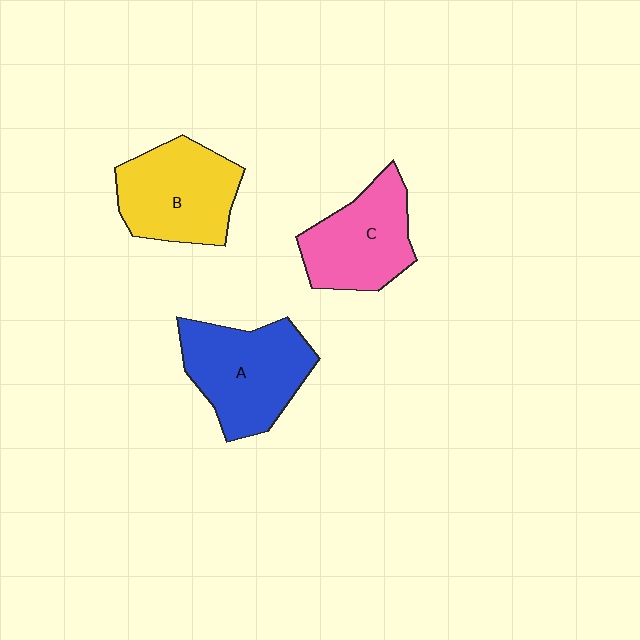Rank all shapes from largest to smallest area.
From largest to smallest: A (blue), B (yellow), C (pink).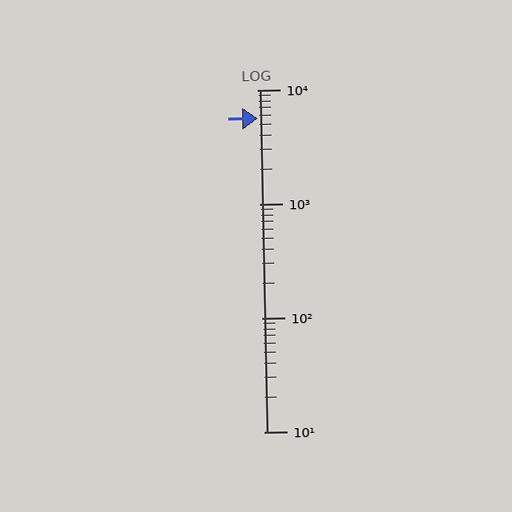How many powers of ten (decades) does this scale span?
The scale spans 3 decades, from 10 to 10000.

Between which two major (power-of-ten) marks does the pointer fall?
The pointer is between 1000 and 10000.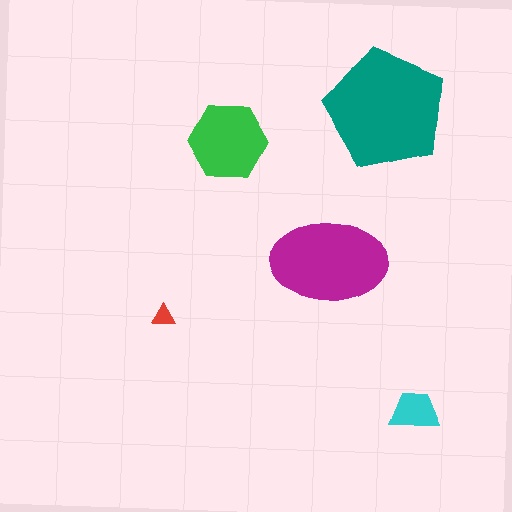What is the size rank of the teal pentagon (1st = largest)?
1st.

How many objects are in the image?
There are 5 objects in the image.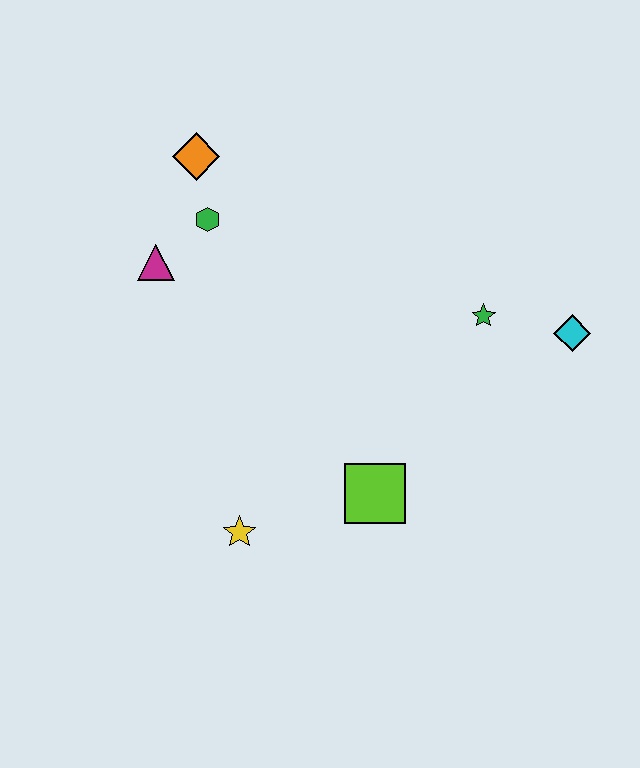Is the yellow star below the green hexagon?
Yes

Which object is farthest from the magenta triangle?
The cyan diamond is farthest from the magenta triangle.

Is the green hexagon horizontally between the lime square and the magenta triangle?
Yes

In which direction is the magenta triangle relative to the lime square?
The magenta triangle is above the lime square.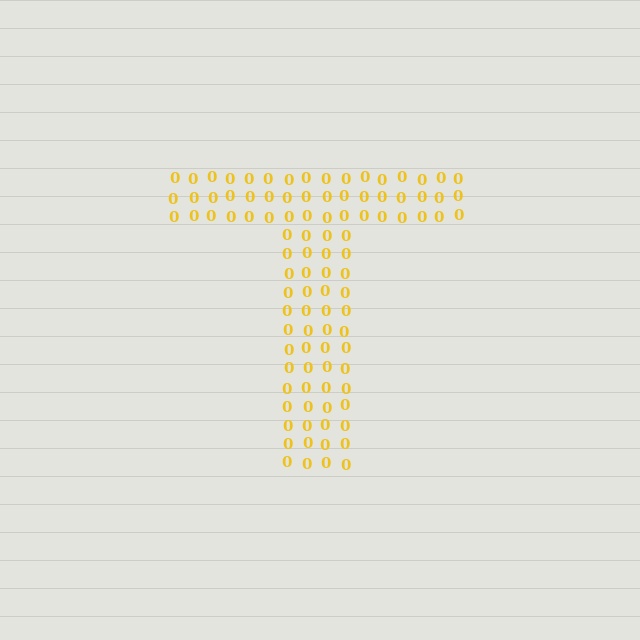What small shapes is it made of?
It is made of small digit 0's.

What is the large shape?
The large shape is the letter T.